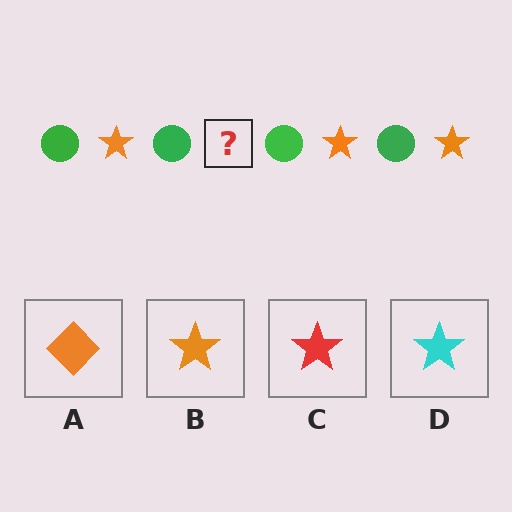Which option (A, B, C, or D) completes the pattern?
B.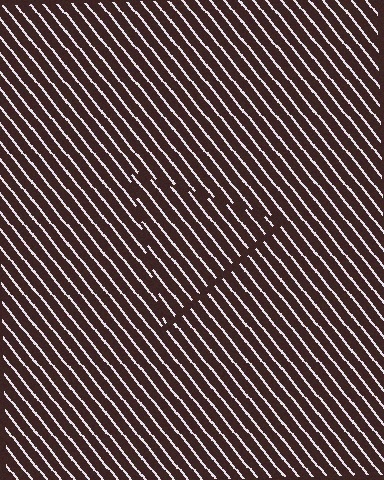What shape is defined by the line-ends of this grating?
An illusory triangle. The interior of the shape contains the same grating, shifted by half a period — the contour is defined by the phase discontinuity where line-ends from the inner and outer gratings abut.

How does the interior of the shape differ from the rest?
The interior of the shape contains the same grating, shifted by half a period — the contour is defined by the phase discontinuity where line-ends from the inner and outer gratings abut.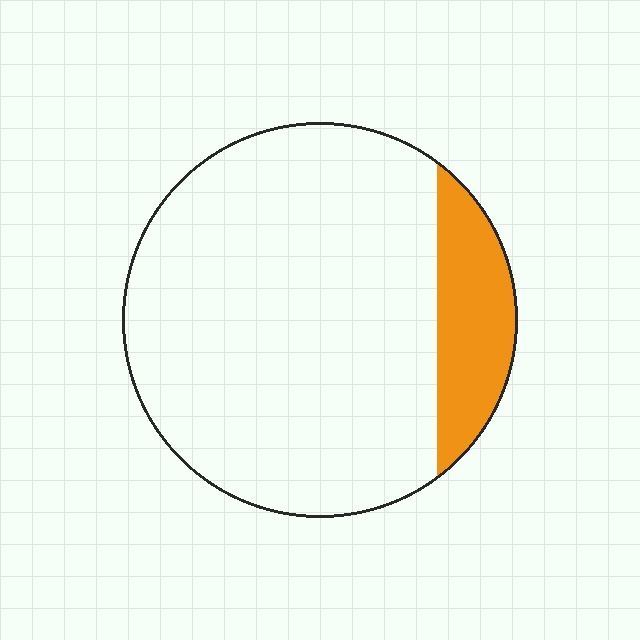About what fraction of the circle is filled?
About one sixth (1/6).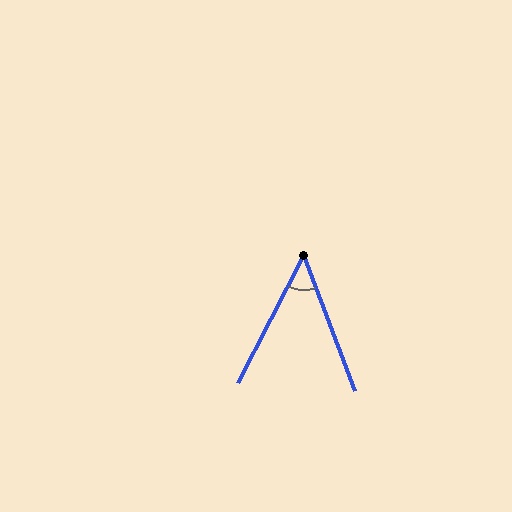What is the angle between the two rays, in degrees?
Approximately 48 degrees.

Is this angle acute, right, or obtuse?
It is acute.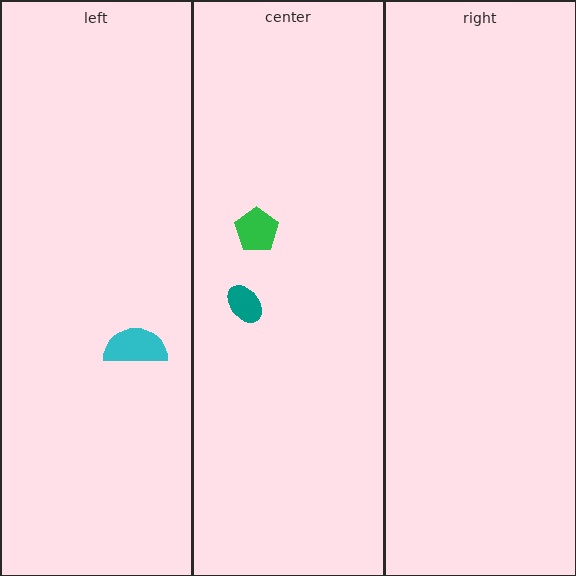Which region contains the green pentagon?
The center region.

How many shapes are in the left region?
1.